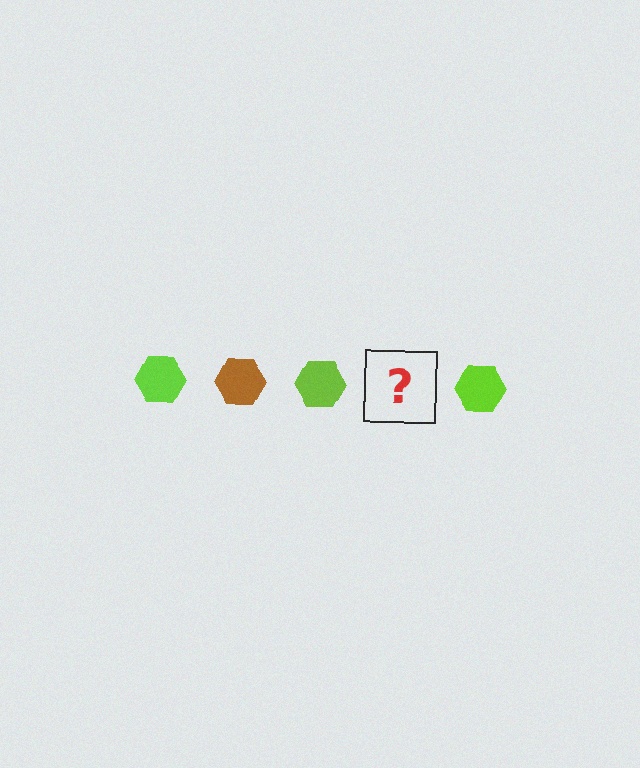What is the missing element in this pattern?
The missing element is a brown hexagon.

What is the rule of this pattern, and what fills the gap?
The rule is that the pattern cycles through lime, brown hexagons. The gap should be filled with a brown hexagon.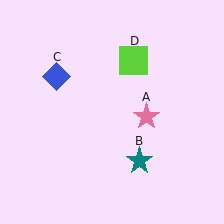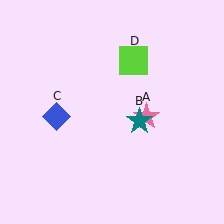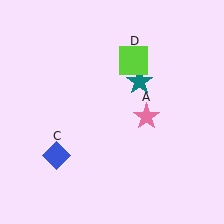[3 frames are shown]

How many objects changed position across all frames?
2 objects changed position: teal star (object B), blue diamond (object C).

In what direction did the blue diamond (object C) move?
The blue diamond (object C) moved down.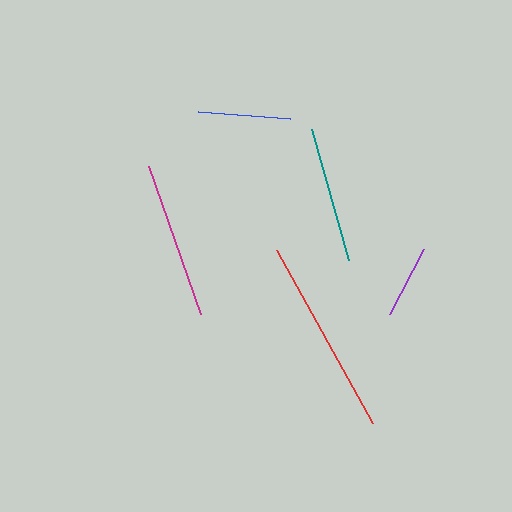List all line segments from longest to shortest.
From longest to shortest: red, magenta, teal, blue, purple.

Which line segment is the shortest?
The purple line is the shortest at approximately 73 pixels.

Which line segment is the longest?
The red line is the longest at approximately 197 pixels.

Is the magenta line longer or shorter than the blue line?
The magenta line is longer than the blue line.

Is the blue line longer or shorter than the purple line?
The blue line is longer than the purple line.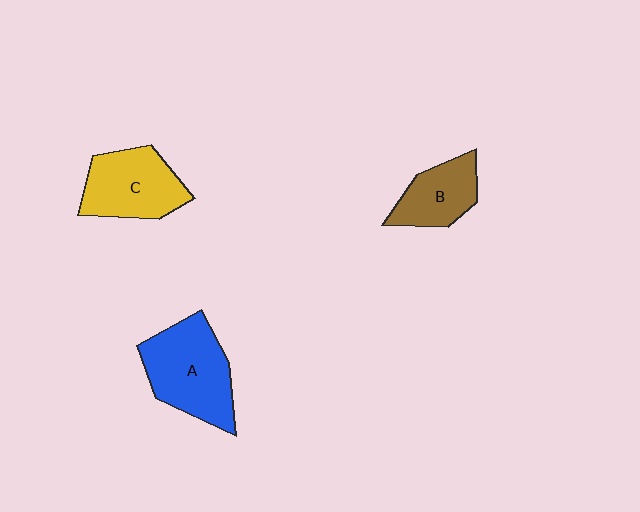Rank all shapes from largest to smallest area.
From largest to smallest: A (blue), C (yellow), B (brown).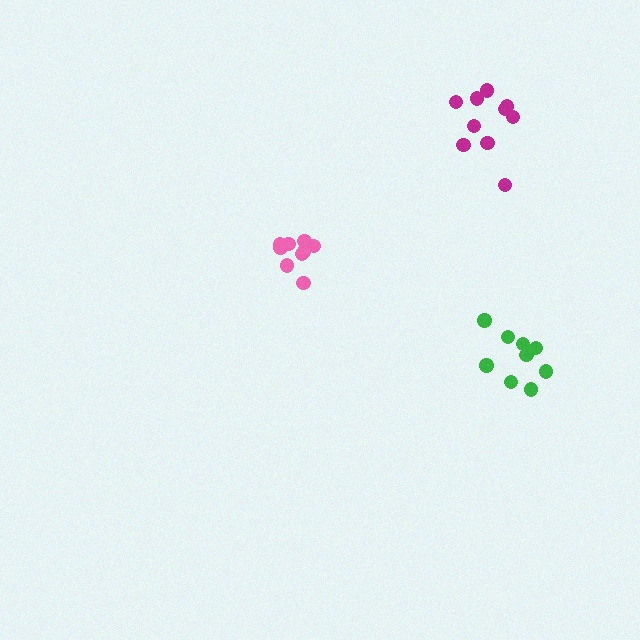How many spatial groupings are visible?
There are 3 spatial groupings.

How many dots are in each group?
Group 1: 10 dots, Group 2: 9 dots, Group 3: 10 dots (29 total).